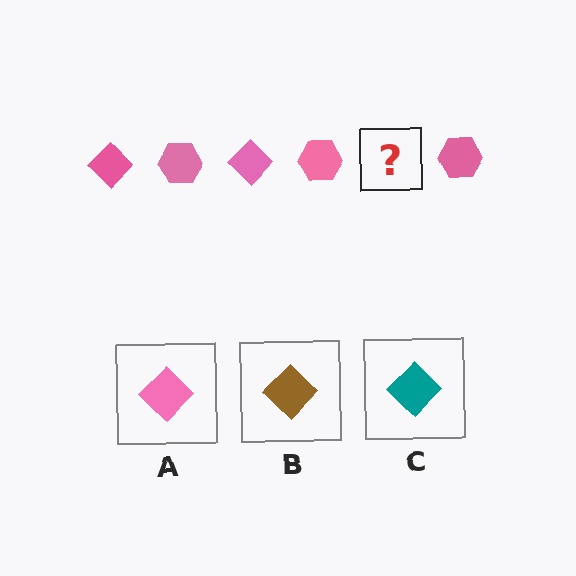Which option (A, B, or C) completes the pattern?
A.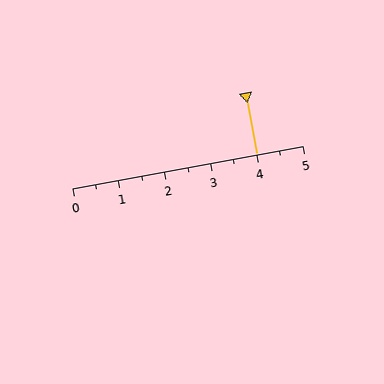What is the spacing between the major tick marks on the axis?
The major ticks are spaced 1 apart.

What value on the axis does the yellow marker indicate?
The marker indicates approximately 4.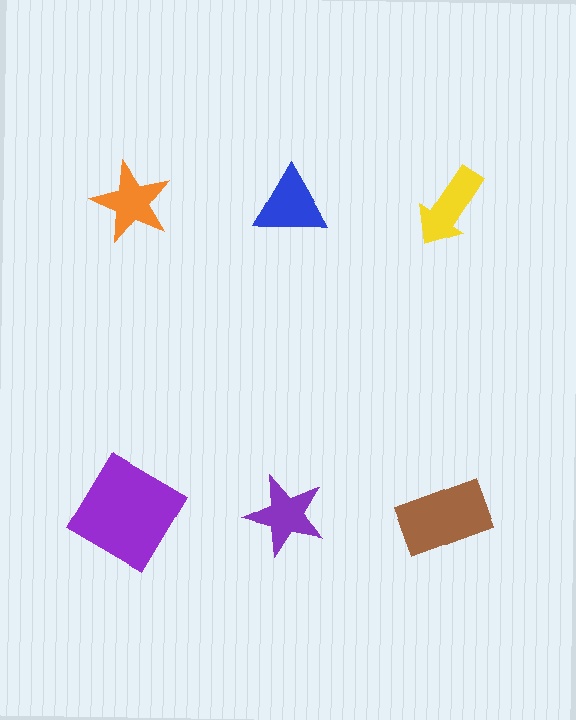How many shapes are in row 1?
3 shapes.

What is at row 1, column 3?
A yellow arrow.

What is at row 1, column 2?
A blue triangle.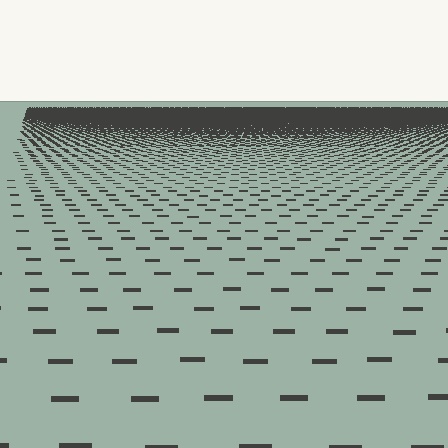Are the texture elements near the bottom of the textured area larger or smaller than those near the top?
Larger. Near the bottom, elements are closer to the viewer and appear at a bigger on-screen size.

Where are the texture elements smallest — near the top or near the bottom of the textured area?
Near the top.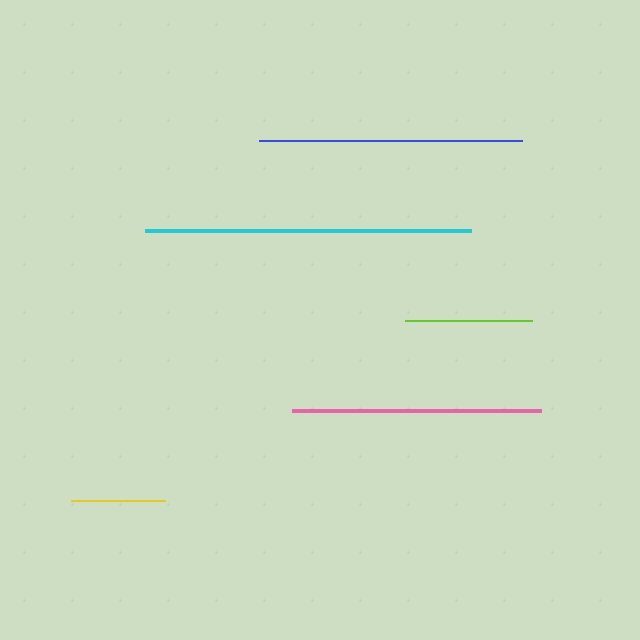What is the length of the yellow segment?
The yellow segment is approximately 93 pixels long.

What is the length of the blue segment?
The blue segment is approximately 263 pixels long.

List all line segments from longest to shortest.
From longest to shortest: cyan, blue, pink, lime, yellow.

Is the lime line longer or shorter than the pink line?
The pink line is longer than the lime line.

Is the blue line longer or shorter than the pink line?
The blue line is longer than the pink line.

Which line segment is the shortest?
The yellow line is the shortest at approximately 93 pixels.